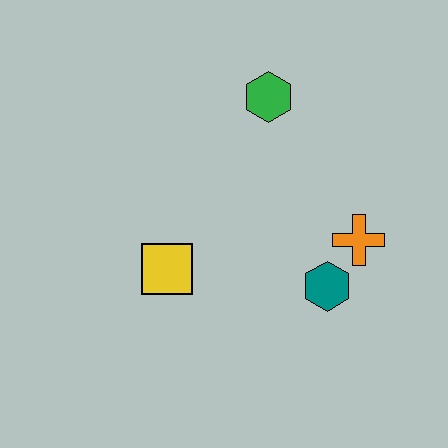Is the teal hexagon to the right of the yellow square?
Yes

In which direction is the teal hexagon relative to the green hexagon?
The teal hexagon is below the green hexagon.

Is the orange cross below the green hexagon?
Yes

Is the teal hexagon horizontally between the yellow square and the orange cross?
Yes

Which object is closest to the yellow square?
The teal hexagon is closest to the yellow square.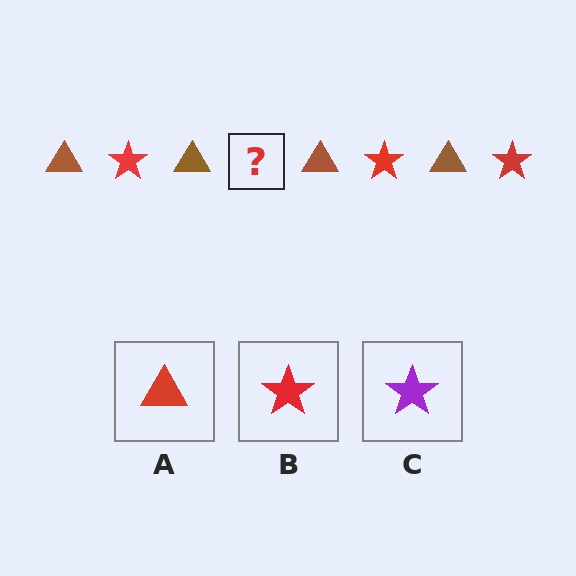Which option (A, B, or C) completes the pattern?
B.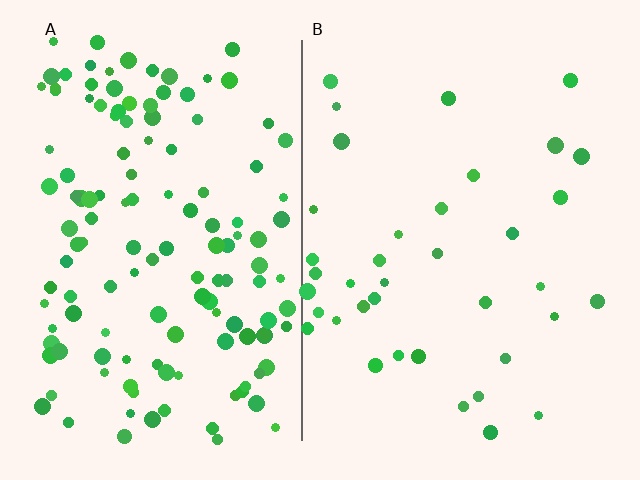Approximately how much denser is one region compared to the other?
Approximately 3.6× — region A over region B.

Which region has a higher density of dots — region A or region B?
A (the left).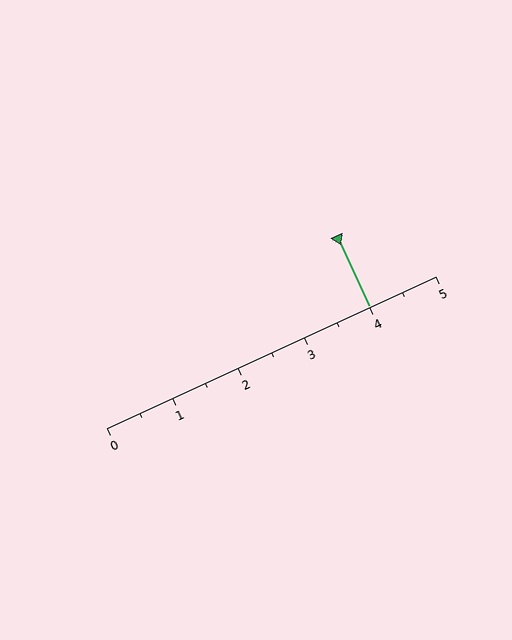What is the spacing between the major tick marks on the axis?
The major ticks are spaced 1 apart.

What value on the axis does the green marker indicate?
The marker indicates approximately 4.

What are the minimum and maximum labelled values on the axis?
The axis runs from 0 to 5.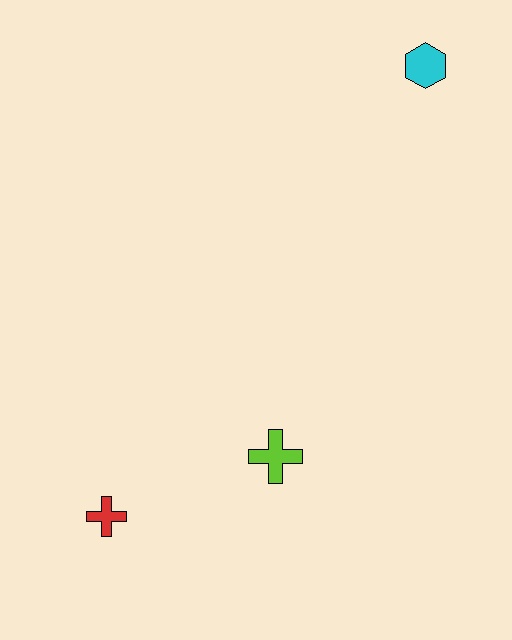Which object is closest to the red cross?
The lime cross is closest to the red cross.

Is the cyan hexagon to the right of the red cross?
Yes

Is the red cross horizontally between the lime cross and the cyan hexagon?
No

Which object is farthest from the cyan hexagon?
The red cross is farthest from the cyan hexagon.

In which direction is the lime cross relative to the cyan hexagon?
The lime cross is below the cyan hexagon.